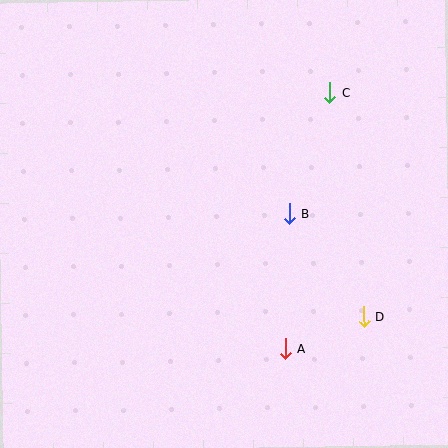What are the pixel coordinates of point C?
Point C is at (330, 93).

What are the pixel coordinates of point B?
Point B is at (289, 214).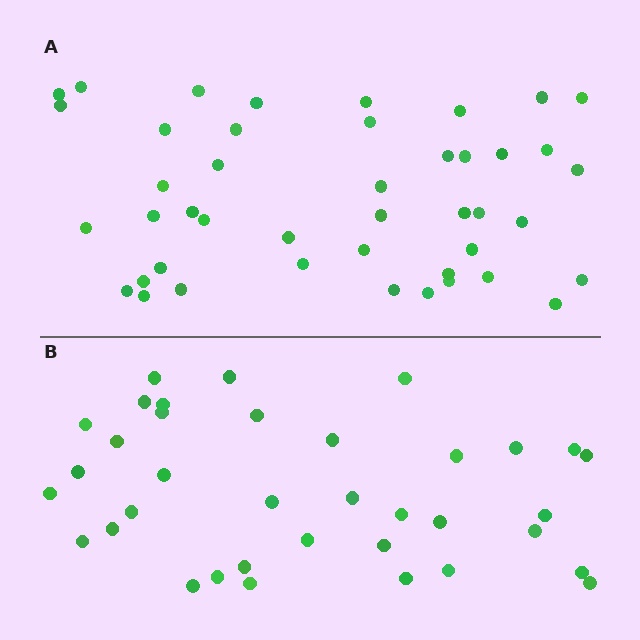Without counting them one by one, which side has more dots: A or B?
Region A (the top region) has more dots.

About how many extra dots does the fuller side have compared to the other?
Region A has roughly 8 or so more dots than region B.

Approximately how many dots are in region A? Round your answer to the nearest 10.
About 40 dots. (The exact count is 44, which rounds to 40.)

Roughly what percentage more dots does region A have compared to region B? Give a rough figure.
About 20% more.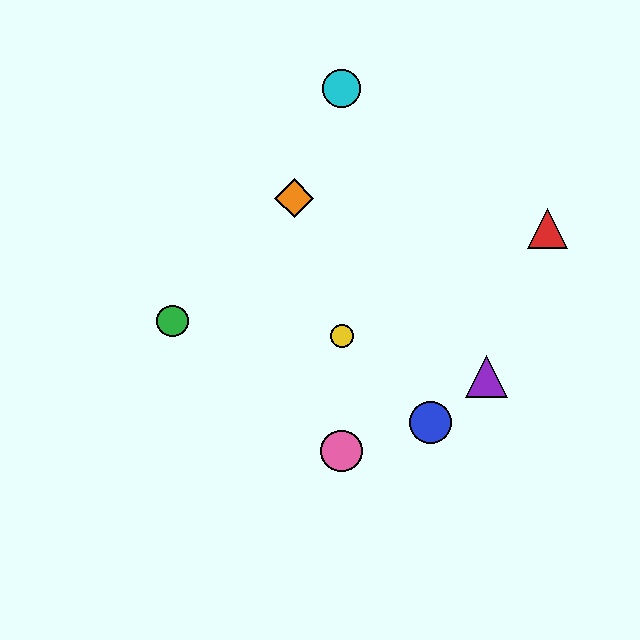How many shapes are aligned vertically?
3 shapes (the yellow circle, the cyan circle, the pink circle) are aligned vertically.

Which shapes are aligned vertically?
The yellow circle, the cyan circle, the pink circle are aligned vertically.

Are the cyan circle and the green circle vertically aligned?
No, the cyan circle is at x≈342 and the green circle is at x≈173.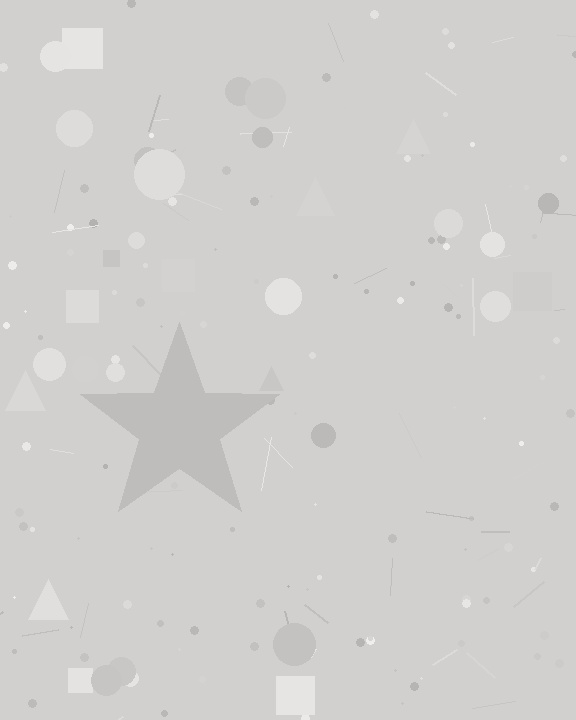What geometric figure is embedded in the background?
A star is embedded in the background.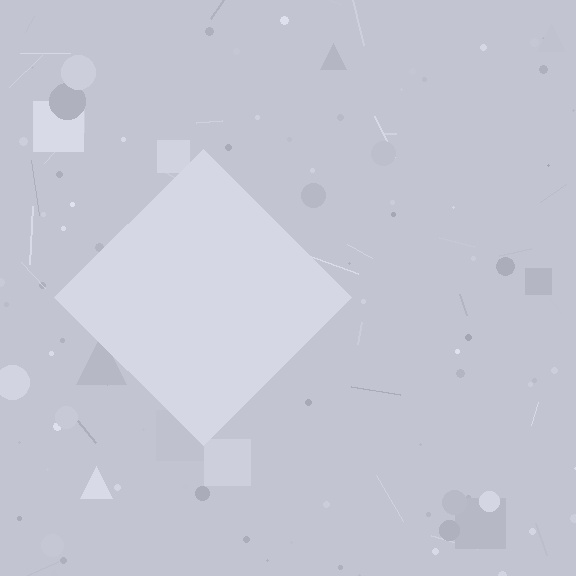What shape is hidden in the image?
A diamond is hidden in the image.